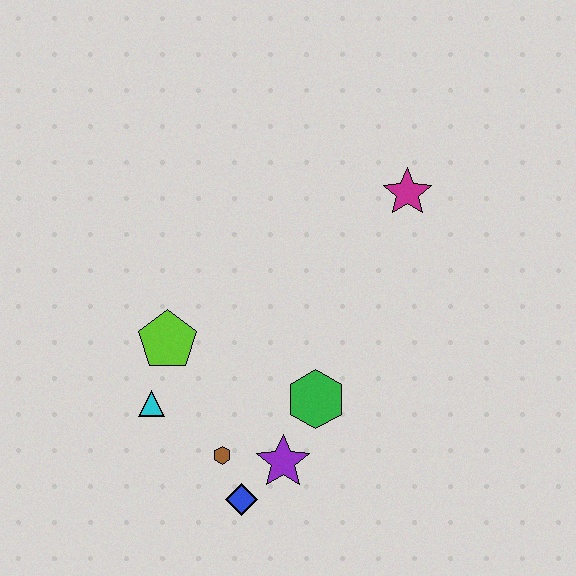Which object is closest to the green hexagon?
The purple star is closest to the green hexagon.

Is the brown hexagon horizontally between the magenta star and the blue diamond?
No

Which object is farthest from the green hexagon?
The magenta star is farthest from the green hexagon.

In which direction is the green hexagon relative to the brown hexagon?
The green hexagon is to the right of the brown hexagon.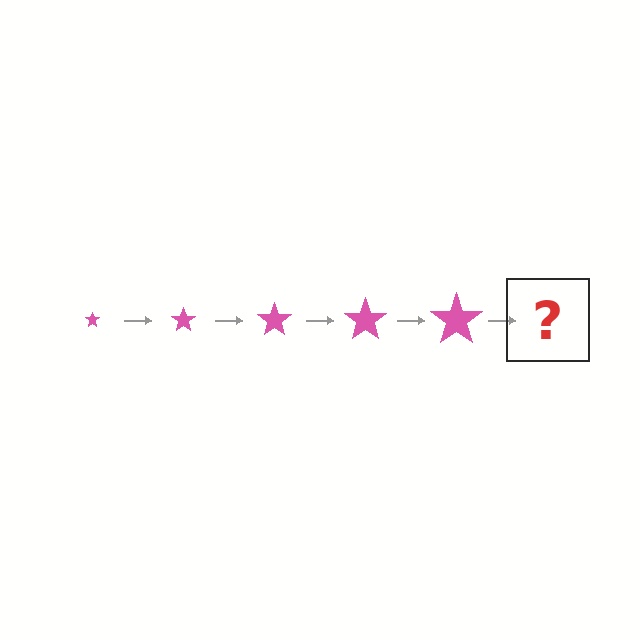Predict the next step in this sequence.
The next step is a pink star, larger than the previous one.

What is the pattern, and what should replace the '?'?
The pattern is that the star gets progressively larger each step. The '?' should be a pink star, larger than the previous one.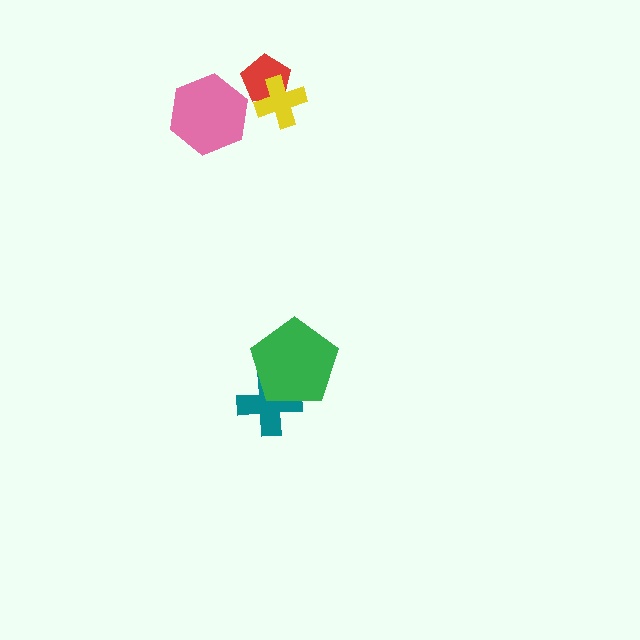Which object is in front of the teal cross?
The green pentagon is in front of the teal cross.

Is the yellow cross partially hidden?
No, no other shape covers it.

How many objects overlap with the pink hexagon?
0 objects overlap with the pink hexagon.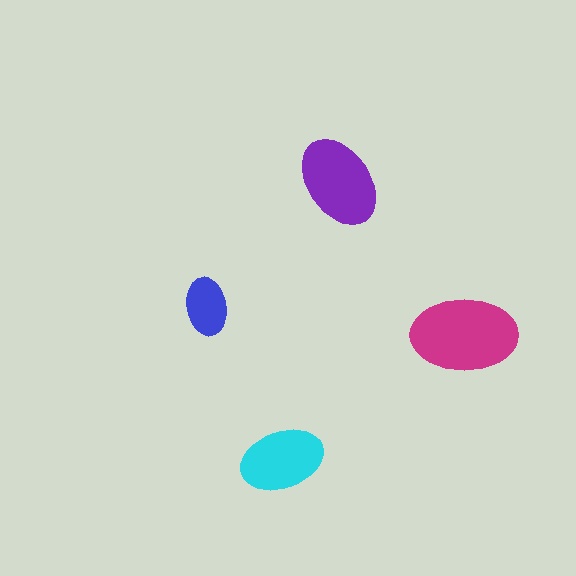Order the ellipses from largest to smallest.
the magenta one, the purple one, the cyan one, the blue one.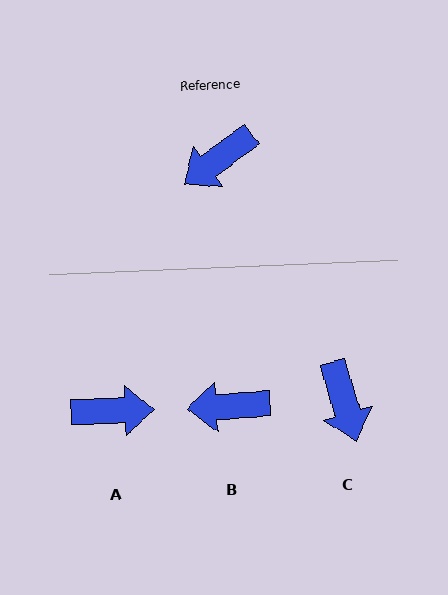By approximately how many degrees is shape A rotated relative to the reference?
Approximately 145 degrees counter-clockwise.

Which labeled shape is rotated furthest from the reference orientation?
A, about 145 degrees away.